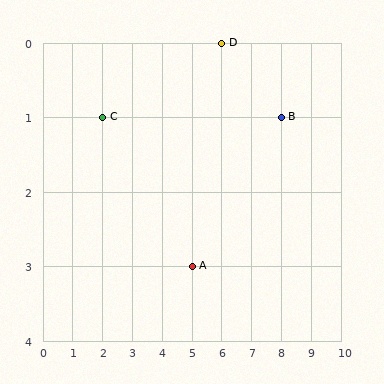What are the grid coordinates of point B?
Point B is at grid coordinates (8, 1).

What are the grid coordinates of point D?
Point D is at grid coordinates (6, 0).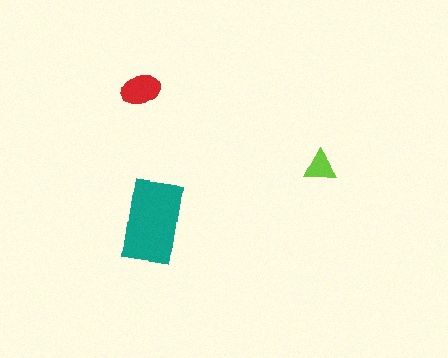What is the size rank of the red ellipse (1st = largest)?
2nd.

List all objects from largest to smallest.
The teal rectangle, the red ellipse, the lime triangle.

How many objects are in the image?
There are 3 objects in the image.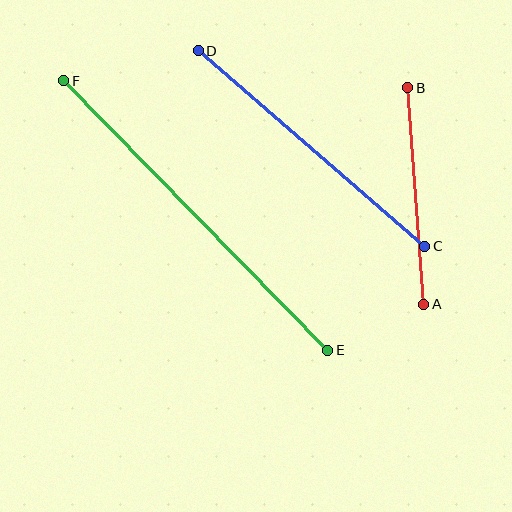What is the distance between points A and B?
The distance is approximately 217 pixels.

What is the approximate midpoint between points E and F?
The midpoint is at approximately (196, 216) pixels.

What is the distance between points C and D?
The distance is approximately 299 pixels.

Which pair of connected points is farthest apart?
Points E and F are farthest apart.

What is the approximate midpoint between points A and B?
The midpoint is at approximately (416, 196) pixels.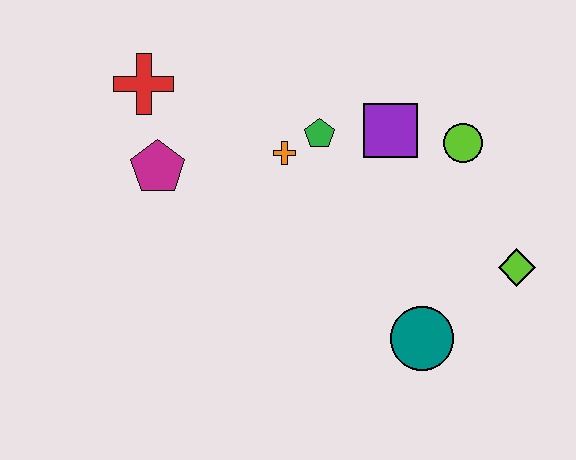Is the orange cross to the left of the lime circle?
Yes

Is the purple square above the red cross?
No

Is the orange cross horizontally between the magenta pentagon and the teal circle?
Yes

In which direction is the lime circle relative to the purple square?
The lime circle is to the right of the purple square.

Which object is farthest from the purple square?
The red cross is farthest from the purple square.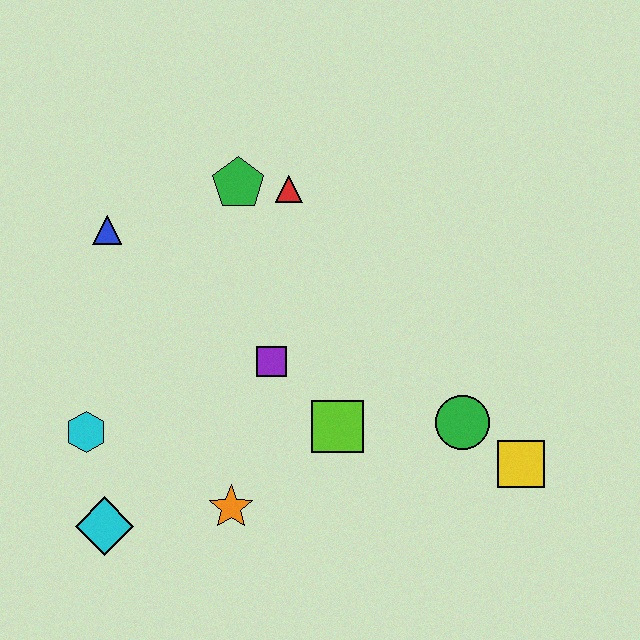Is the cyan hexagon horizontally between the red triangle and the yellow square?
No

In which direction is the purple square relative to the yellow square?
The purple square is to the left of the yellow square.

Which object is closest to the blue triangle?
The green pentagon is closest to the blue triangle.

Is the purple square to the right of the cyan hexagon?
Yes